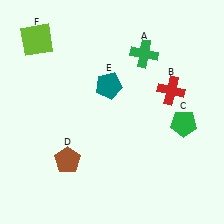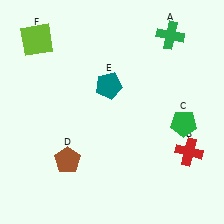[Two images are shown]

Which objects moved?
The objects that moved are: the green cross (A), the red cross (B).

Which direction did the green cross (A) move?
The green cross (A) moved right.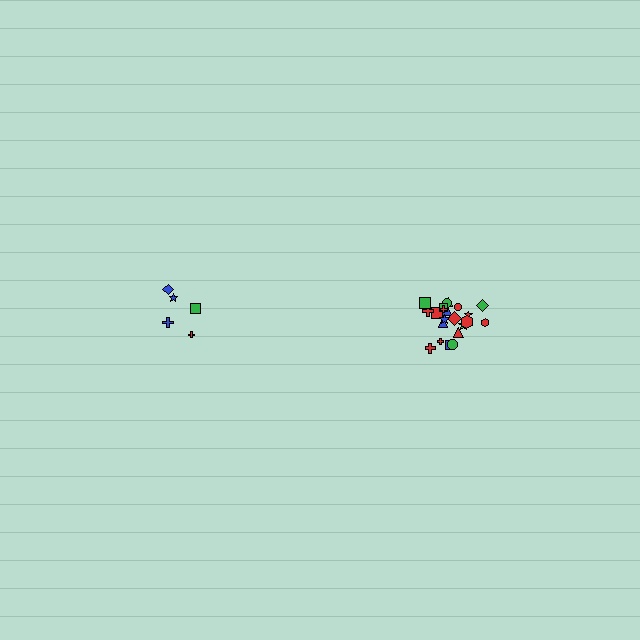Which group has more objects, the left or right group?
The right group.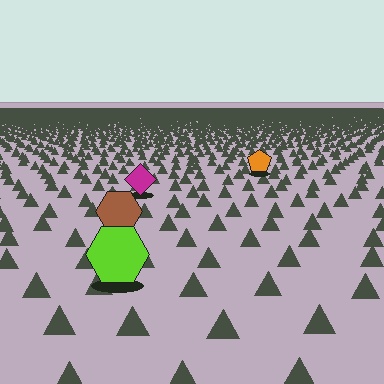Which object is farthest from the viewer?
The orange pentagon is farthest from the viewer. It appears smaller and the ground texture around it is denser.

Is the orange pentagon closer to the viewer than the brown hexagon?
No. The brown hexagon is closer — you can tell from the texture gradient: the ground texture is coarser near it.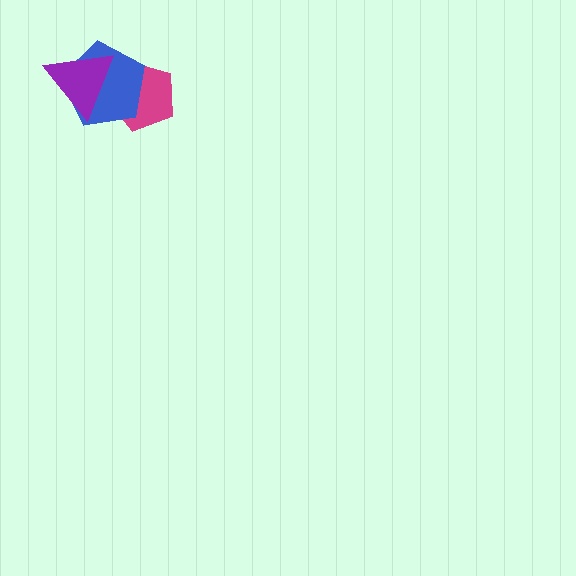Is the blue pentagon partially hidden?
Yes, it is partially covered by another shape.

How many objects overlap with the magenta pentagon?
2 objects overlap with the magenta pentagon.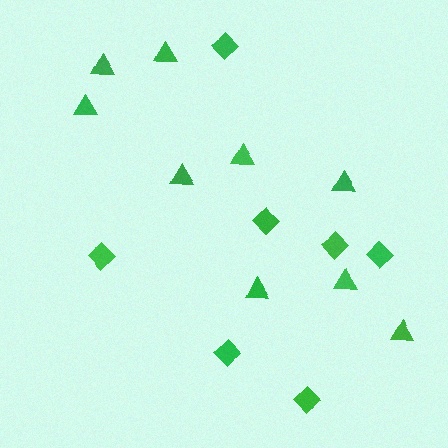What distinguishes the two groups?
There are 2 groups: one group of diamonds (7) and one group of triangles (9).